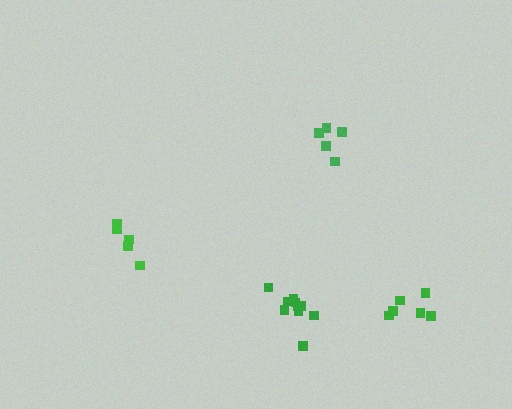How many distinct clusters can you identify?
There are 4 distinct clusters.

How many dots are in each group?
Group 1: 5 dots, Group 2: 6 dots, Group 3: 5 dots, Group 4: 10 dots (26 total).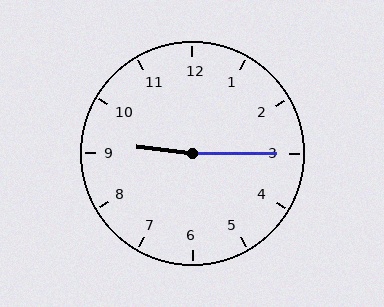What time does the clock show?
9:15.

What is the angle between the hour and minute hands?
Approximately 172 degrees.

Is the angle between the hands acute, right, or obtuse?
It is obtuse.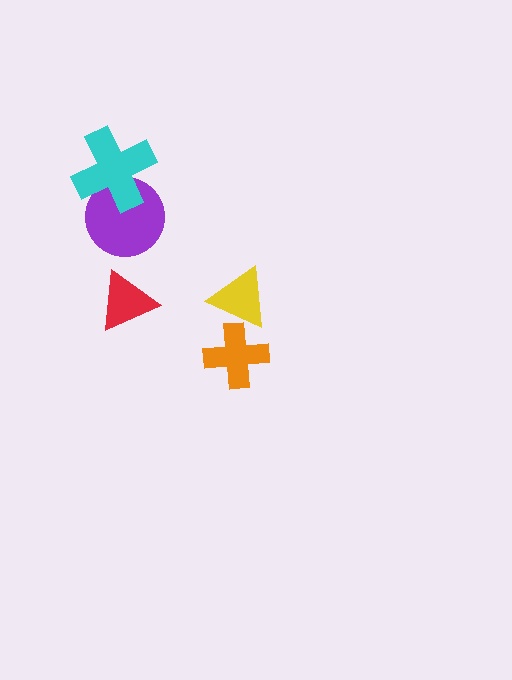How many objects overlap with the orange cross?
1 object overlaps with the orange cross.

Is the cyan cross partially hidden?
No, no other shape covers it.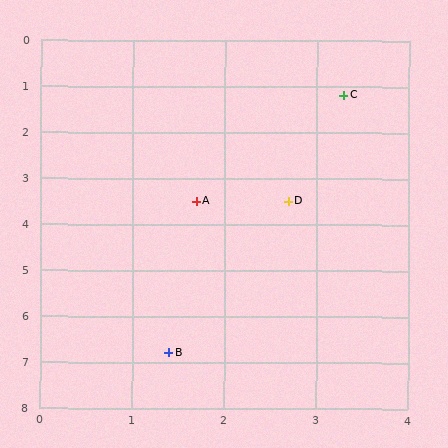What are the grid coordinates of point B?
Point B is at approximately (1.4, 6.8).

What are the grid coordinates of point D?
Point D is at approximately (2.7, 3.5).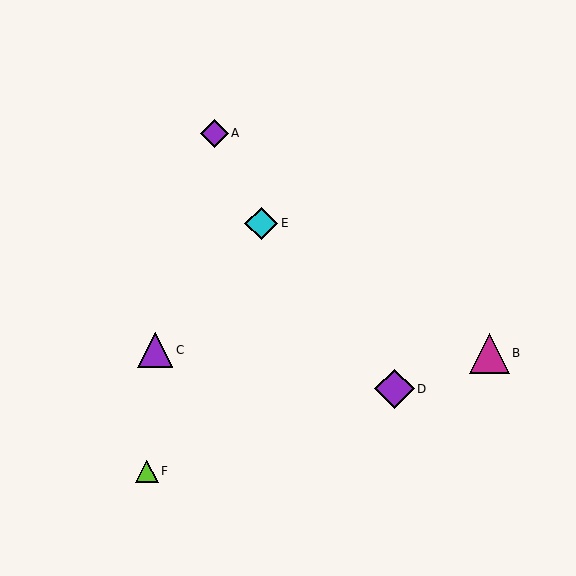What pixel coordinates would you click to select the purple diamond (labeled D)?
Click at (395, 389) to select the purple diamond D.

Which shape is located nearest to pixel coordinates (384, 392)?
The purple diamond (labeled D) at (395, 389) is nearest to that location.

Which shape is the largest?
The magenta triangle (labeled B) is the largest.